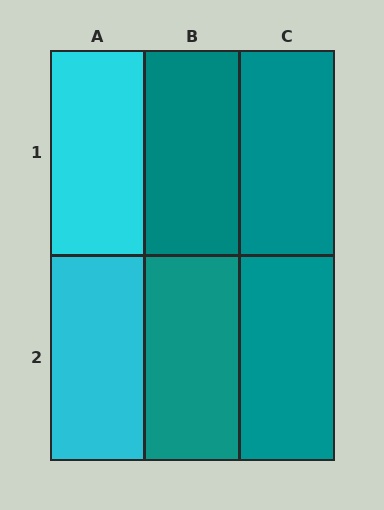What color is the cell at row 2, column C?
Teal.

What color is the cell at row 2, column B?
Teal.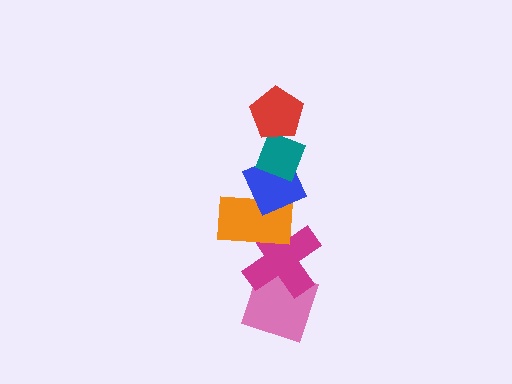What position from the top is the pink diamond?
The pink diamond is 6th from the top.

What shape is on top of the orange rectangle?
The blue diamond is on top of the orange rectangle.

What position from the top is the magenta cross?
The magenta cross is 5th from the top.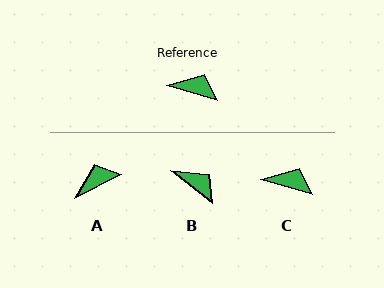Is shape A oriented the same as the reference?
No, it is off by about 44 degrees.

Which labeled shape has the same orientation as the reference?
C.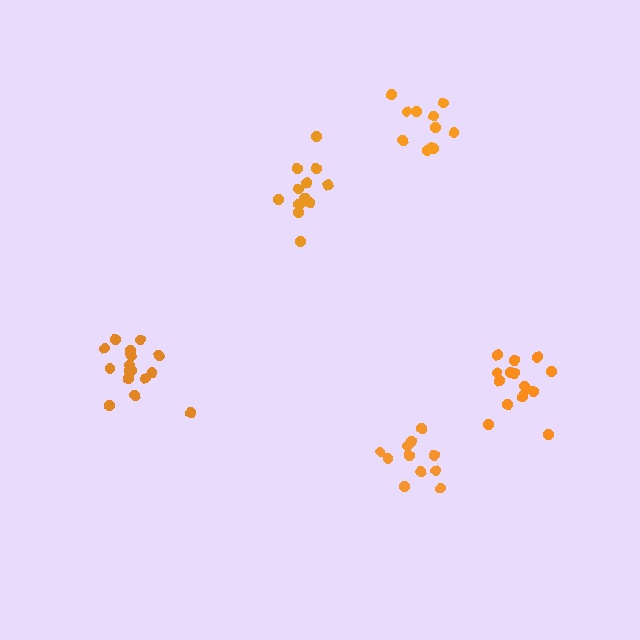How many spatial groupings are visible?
There are 5 spatial groupings.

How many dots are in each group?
Group 1: 12 dots, Group 2: 11 dots, Group 3: 11 dots, Group 4: 15 dots, Group 5: 16 dots (65 total).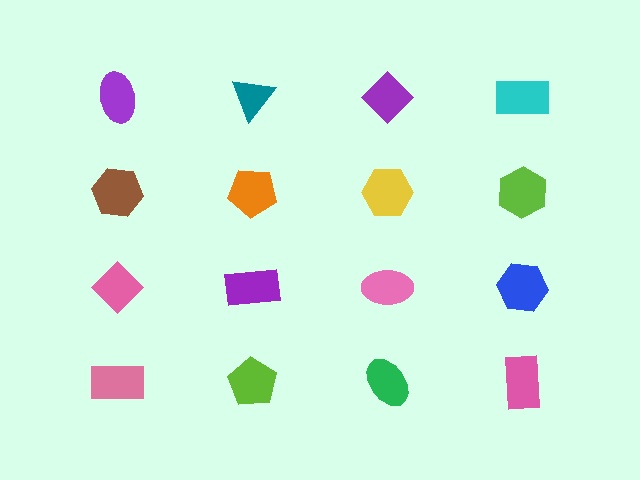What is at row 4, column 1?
A pink rectangle.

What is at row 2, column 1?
A brown hexagon.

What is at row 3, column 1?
A pink diamond.